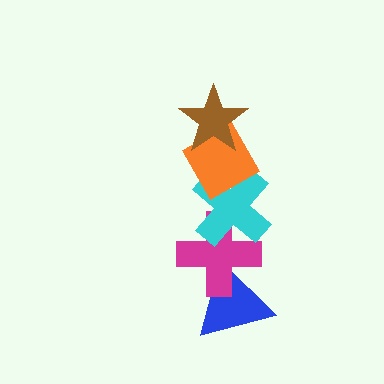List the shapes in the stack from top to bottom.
From top to bottom: the brown star, the orange diamond, the cyan cross, the magenta cross, the blue triangle.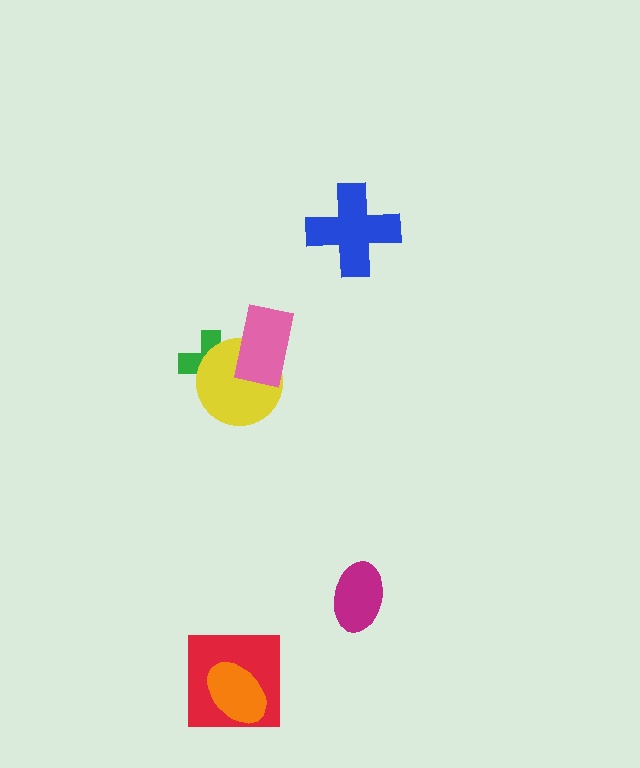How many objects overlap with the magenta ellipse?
0 objects overlap with the magenta ellipse.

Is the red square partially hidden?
Yes, it is partially covered by another shape.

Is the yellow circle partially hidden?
Yes, it is partially covered by another shape.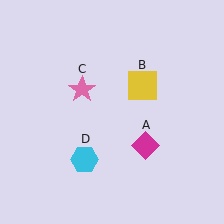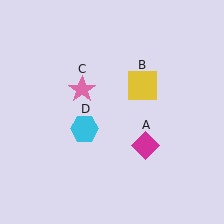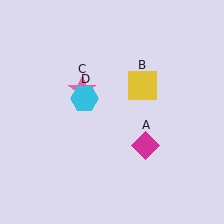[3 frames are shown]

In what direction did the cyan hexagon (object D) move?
The cyan hexagon (object D) moved up.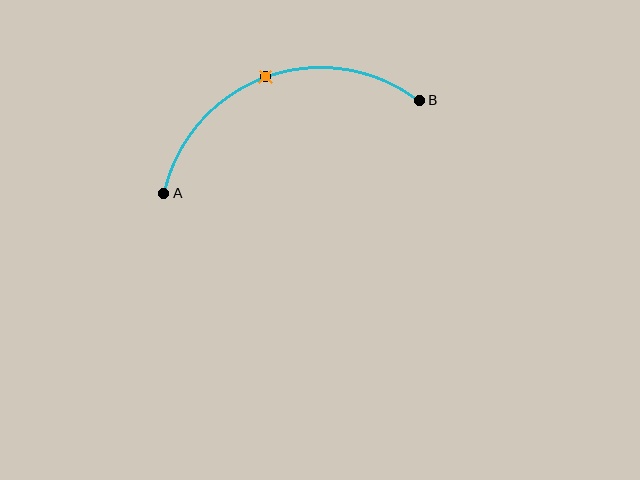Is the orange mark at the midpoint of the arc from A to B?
Yes. The orange mark lies on the arc at equal arc-length from both A and B — it is the arc midpoint.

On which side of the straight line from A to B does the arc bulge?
The arc bulges above the straight line connecting A and B.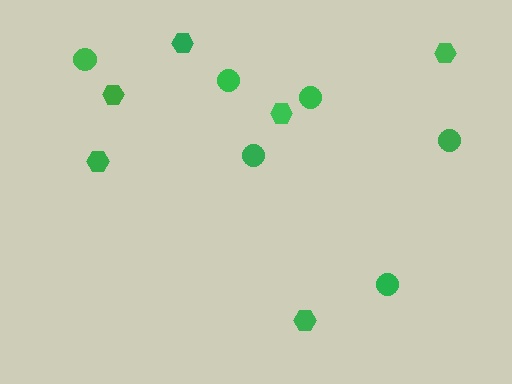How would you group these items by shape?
There are 2 groups: one group of circles (6) and one group of hexagons (6).